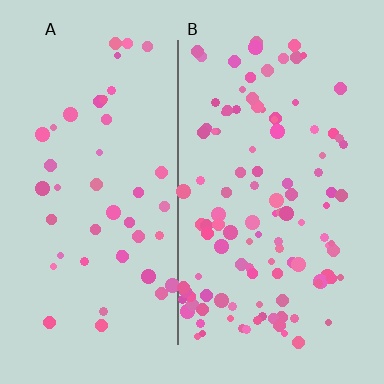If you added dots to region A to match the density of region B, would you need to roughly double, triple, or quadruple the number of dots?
Approximately double.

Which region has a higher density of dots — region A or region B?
B (the right).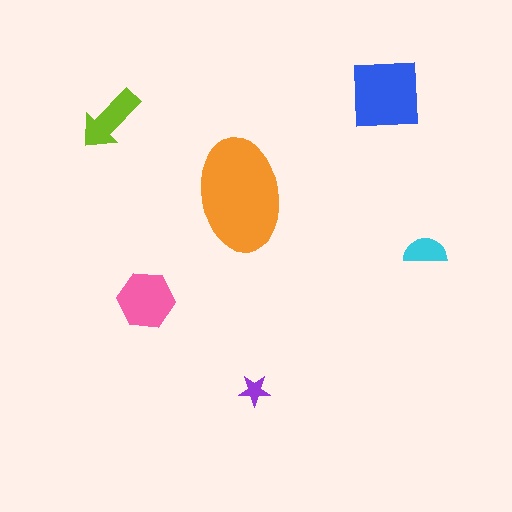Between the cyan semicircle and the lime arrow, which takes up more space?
The lime arrow.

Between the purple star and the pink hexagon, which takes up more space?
The pink hexagon.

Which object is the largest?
The orange ellipse.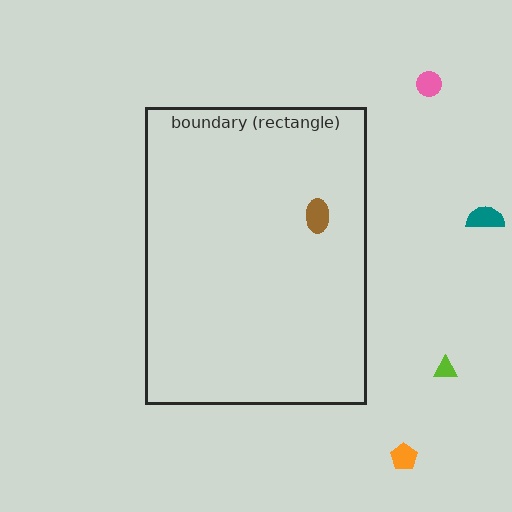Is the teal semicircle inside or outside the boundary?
Outside.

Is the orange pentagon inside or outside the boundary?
Outside.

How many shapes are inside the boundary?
1 inside, 4 outside.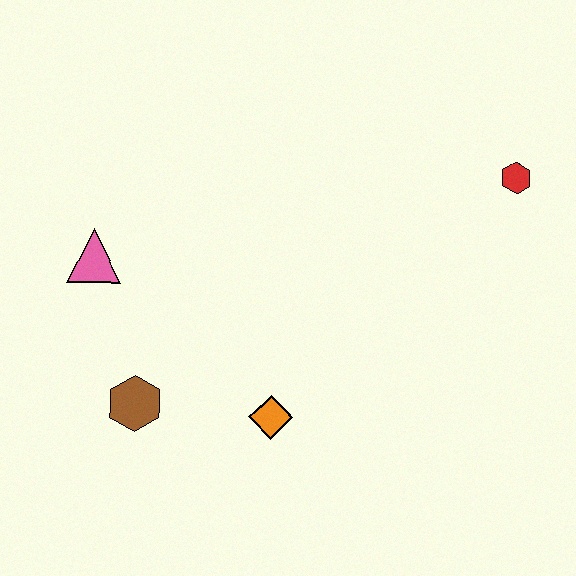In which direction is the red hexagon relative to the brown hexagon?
The red hexagon is to the right of the brown hexagon.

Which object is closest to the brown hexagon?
The orange diamond is closest to the brown hexagon.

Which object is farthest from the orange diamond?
The red hexagon is farthest from the orange diamond.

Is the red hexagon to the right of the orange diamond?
Yes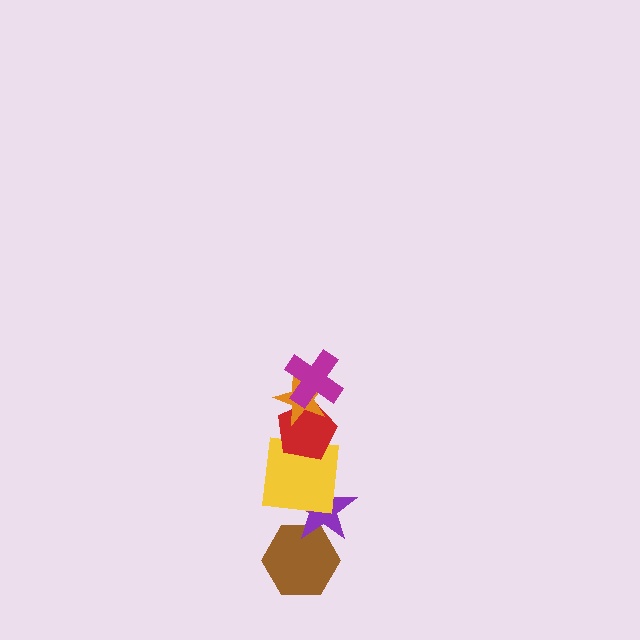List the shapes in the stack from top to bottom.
From top to bottom: the magenta cross, the orange star, the red pentagon, the yellow square, the purple star, the brown hexagon.